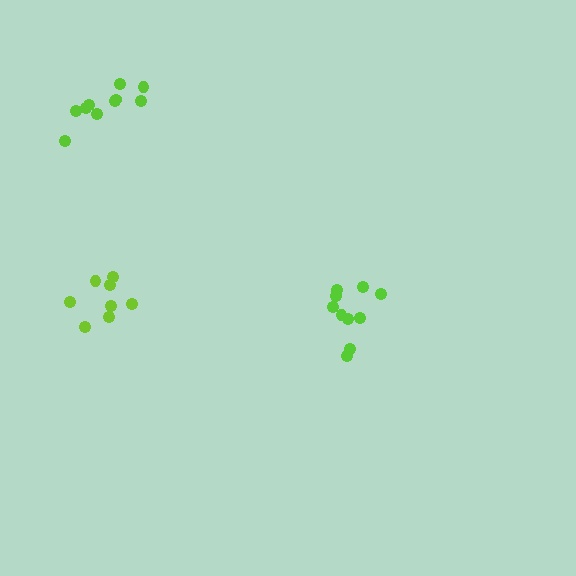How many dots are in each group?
Group 1: 10 dots, Group 2: 8 dots, Group 3: 10 dots (28 total).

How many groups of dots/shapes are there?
There are 3 groups.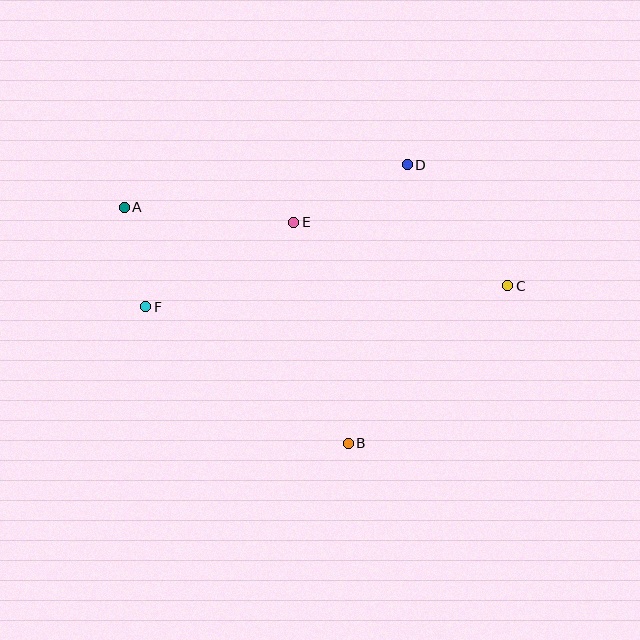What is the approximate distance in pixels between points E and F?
The distance between E and F is approximately 170 pixels.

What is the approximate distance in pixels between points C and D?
The distance between C and D is approximately 157 pixels.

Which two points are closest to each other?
Points A and F are closest to each other.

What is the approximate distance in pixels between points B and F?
The distance between B and F is approximately 244 pixels.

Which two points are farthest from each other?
Points A and C are farthest from each other.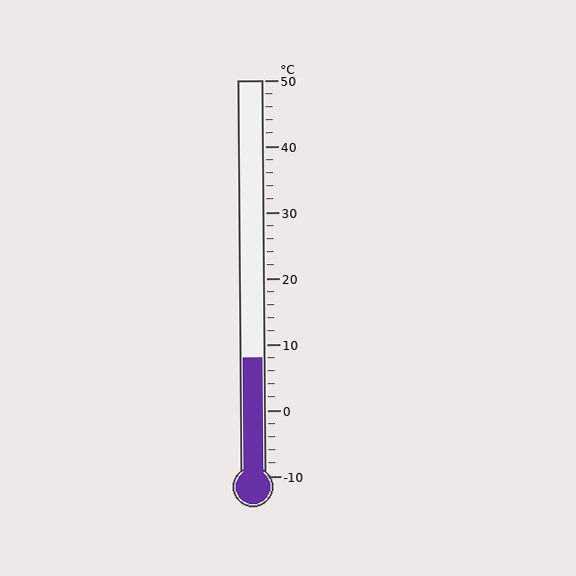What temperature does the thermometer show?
The thermometer shows approximately 8°C.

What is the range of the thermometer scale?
The thermometer scale ranges from -10°C to 50°C.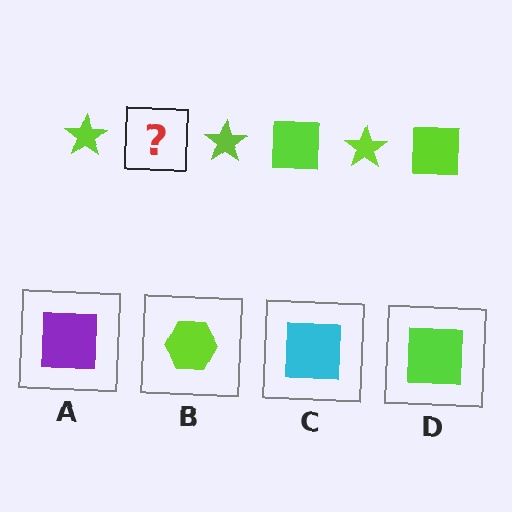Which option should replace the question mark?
Option D.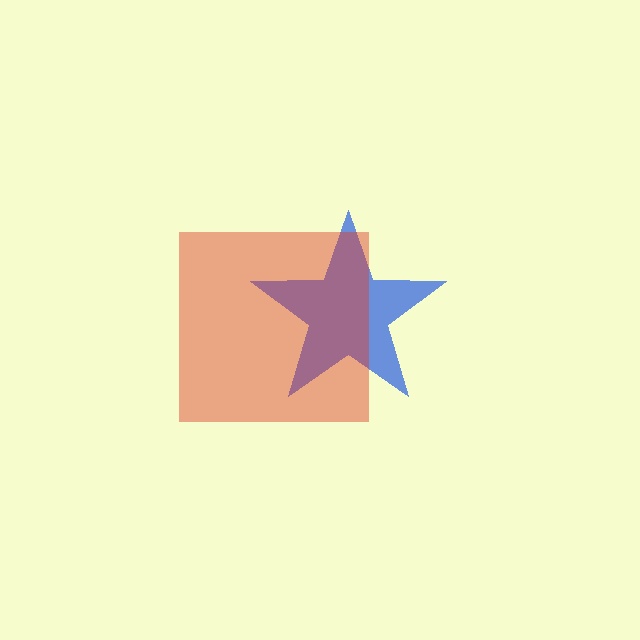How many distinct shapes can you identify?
There are 2 distinct shapes: a blue star, a red square.